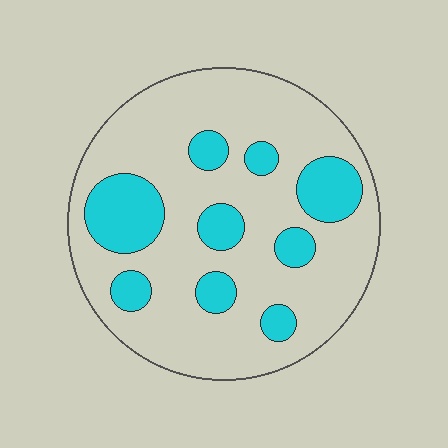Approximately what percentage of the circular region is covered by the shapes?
Approximately 25%.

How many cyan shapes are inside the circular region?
9.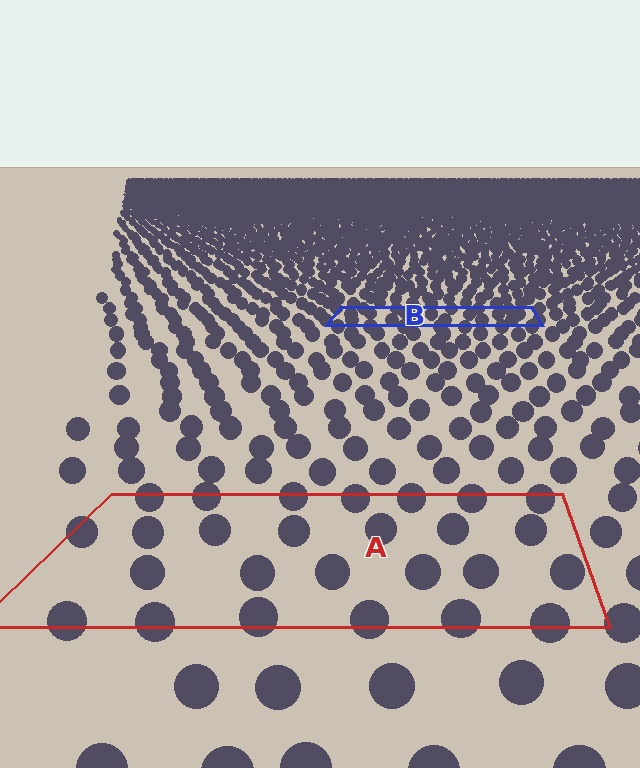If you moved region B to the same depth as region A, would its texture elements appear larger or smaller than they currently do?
They would appear larger. At a closer depth, the same texture elements are projected at a bigger on-screen size.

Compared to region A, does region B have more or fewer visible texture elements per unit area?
Region B has more texture elements per unit area — they are packed more densely because it is farther away.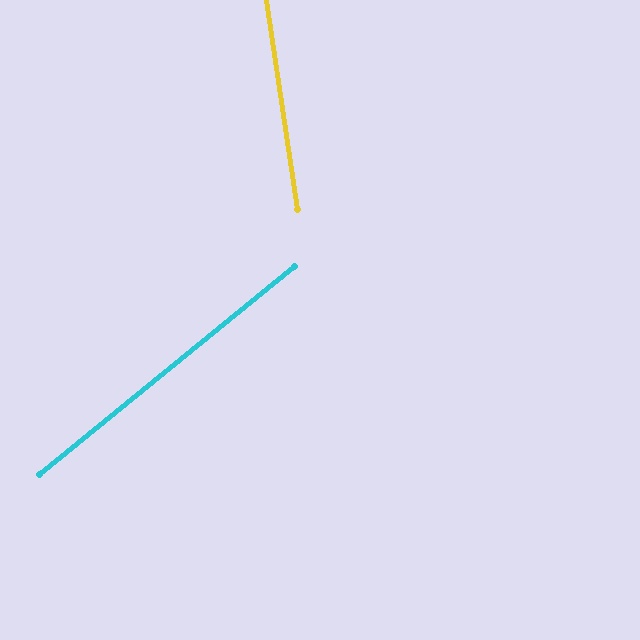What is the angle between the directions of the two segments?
Approximately 59 degrees.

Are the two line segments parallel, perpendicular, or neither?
Neither parallel nor perpendicular — they differ by about 59°.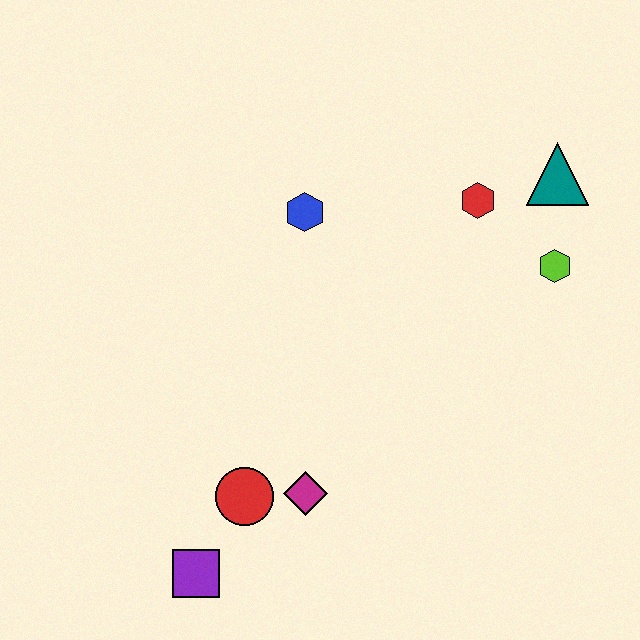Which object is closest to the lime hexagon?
The teal triangle is closest to the lime hexagon.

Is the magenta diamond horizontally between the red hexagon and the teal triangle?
No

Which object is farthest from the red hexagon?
The purple square is farthest from the red hexagon.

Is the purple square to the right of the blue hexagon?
No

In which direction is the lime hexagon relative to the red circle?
The lime hexagon is to the right of the red circle.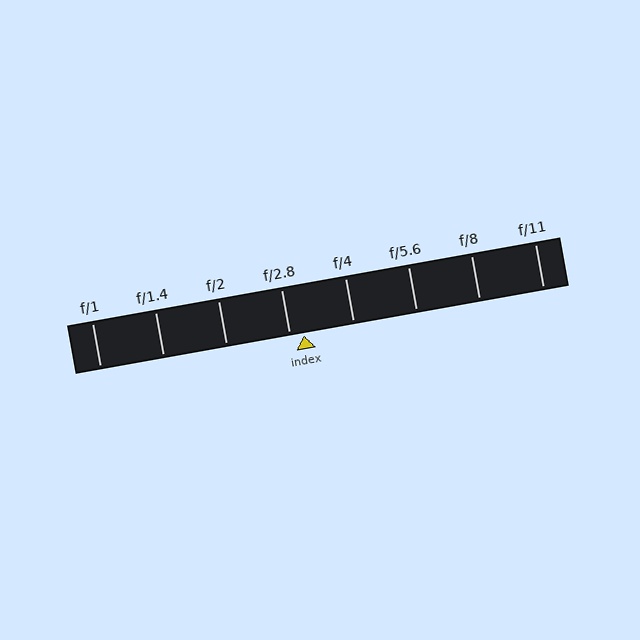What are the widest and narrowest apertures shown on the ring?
The widest aperture shown is f/1 and the narrowest is f/11.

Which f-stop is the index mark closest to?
The index mark is closest to f/2.8.